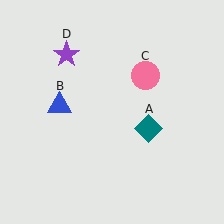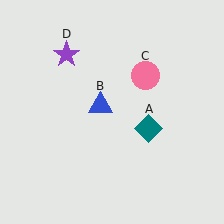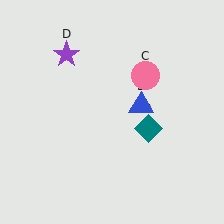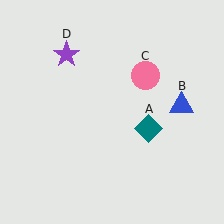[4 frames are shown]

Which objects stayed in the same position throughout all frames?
Teal diamond (object A) and pink circle (object C) and purple star (object D) remained stationary.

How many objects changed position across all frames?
1 object changed position: blue triangle (object B).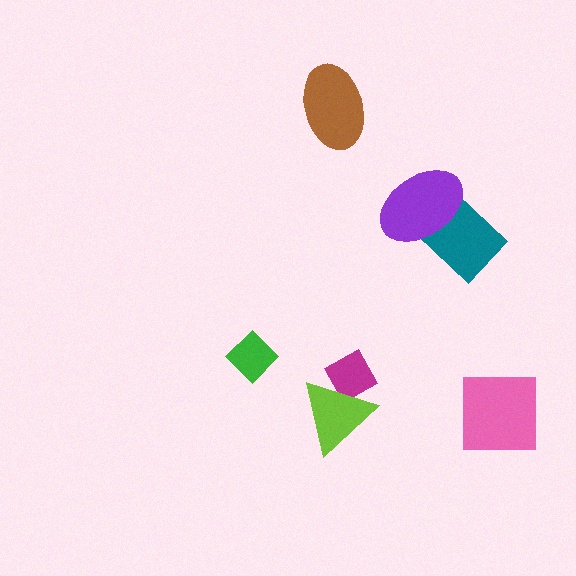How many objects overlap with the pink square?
0 objects overlap with the pink square.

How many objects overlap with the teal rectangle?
1 object overlaps with the teal rectangle.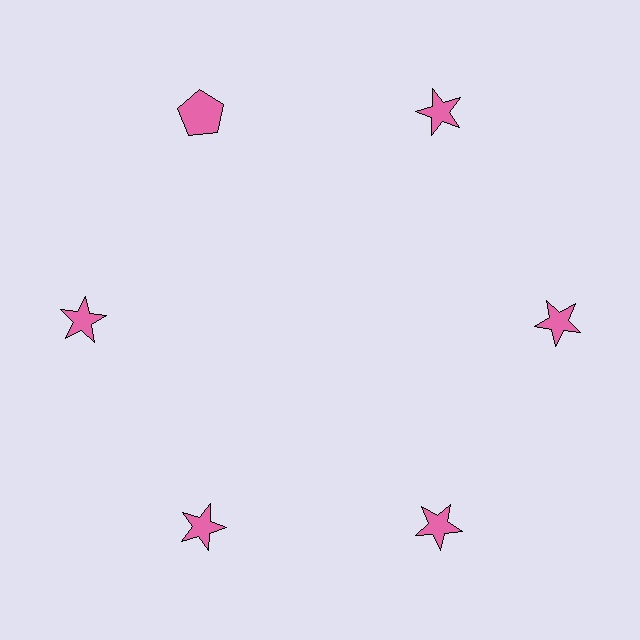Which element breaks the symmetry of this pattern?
The pink pentagon at roughly the 11 o'clock position breaks the symmetry. All other shapes are pink stars.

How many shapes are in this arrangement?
There are 6 shapes arranged in a ring pattern.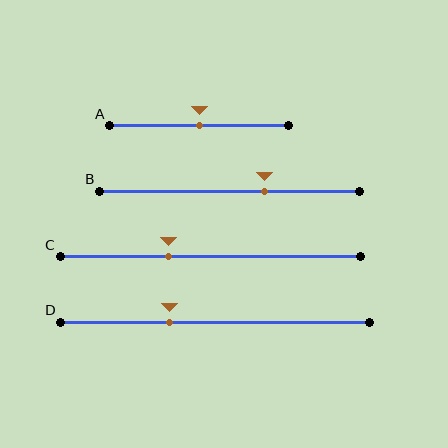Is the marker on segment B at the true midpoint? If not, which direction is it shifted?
No, the marker on segment B is shifted to the right by about 14% of the segment length.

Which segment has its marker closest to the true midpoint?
Segment A has its marker closest to the true midpoint.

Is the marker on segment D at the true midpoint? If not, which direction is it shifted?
No, the marker on segment D is shifted to the left by about 14% of the segment length.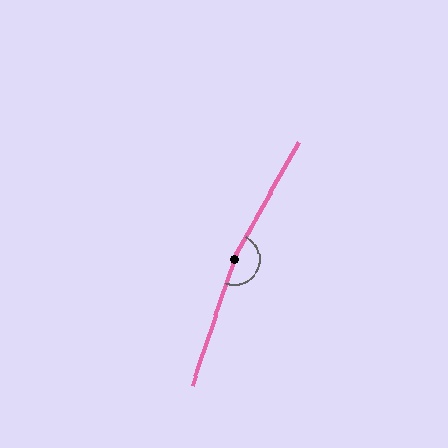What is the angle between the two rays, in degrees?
Approximately 170 degrees.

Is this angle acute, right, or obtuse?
It is obtuse.